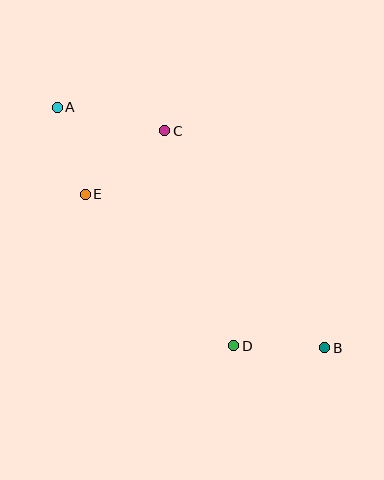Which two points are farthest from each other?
Points A and B are farthest from each other.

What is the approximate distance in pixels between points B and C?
The distance between B and C is approximately 269 pixels.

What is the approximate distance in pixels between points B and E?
The distance between B and E is approximately 284 pixels.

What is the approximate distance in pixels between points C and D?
The distance between C and D is approximately 226 pixels.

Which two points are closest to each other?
Points B and D are closest to each other.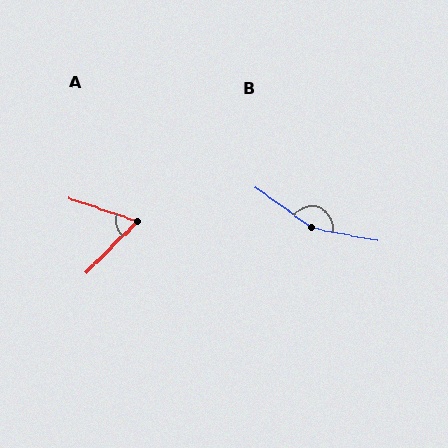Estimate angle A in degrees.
Approximately 64 degrees.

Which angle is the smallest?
A, at approximately 64 degrees.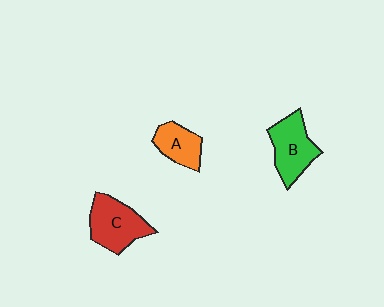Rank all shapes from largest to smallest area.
From largest to smallest: C (red), B (green), A (orange).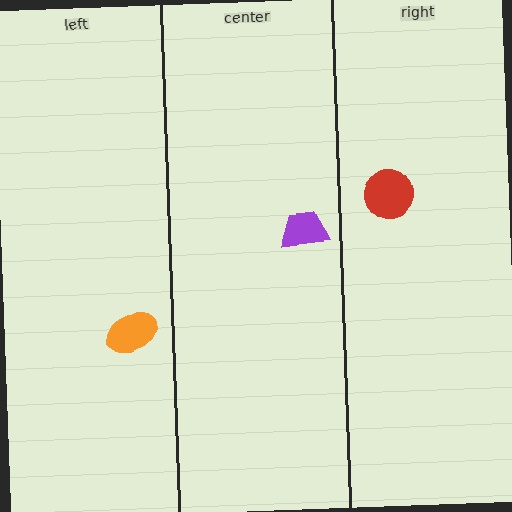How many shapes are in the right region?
1.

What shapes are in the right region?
The red circle.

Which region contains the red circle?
The right region.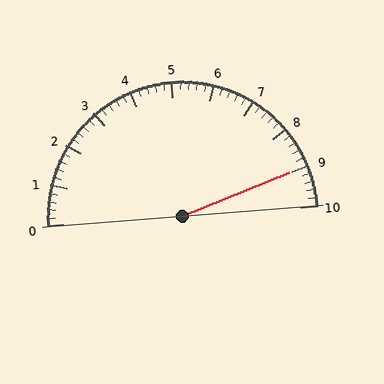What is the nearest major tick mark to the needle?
The nearest major tick mark is 9.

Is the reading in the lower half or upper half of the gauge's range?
The reading is in the upper half of the range (0 to 10).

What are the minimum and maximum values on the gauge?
The gauge ranges from 0 to 10.